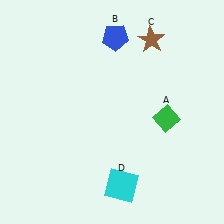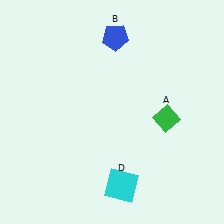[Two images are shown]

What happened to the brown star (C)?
The brown star (C) was removed in Image 2. It was in the top-right area of Image 1.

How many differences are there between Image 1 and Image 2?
There is 1 difference between the two images.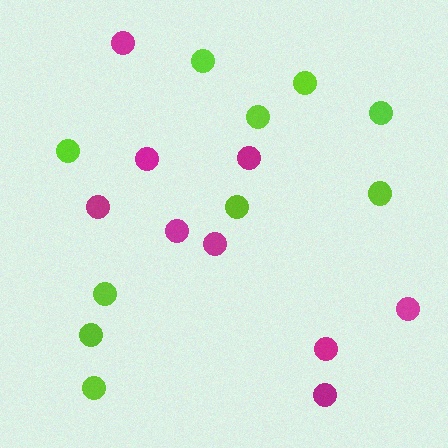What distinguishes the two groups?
There are 2 groups: one group of lime circles (10) and one group of magenta circles (9).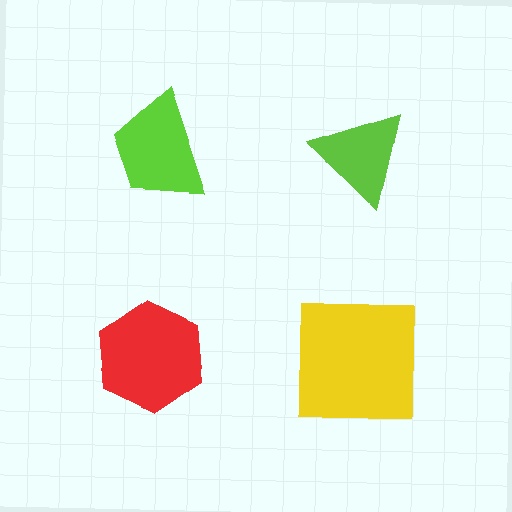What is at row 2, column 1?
A red hexagon.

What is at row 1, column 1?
A lime trapezoid.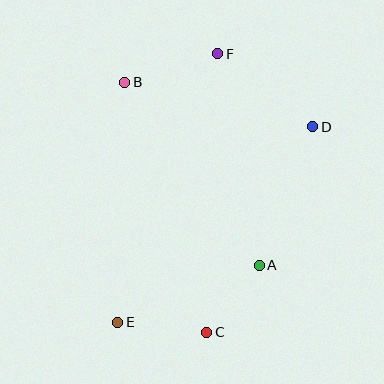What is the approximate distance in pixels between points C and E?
The distance between C and E is approximately 89 pixels.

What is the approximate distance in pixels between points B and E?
The distance between B and E is approximately 240 pixels.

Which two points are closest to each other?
Points A and C are closest to each other.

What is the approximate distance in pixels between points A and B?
The distance between A and B is approximately 227 pixels.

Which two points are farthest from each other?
Points E and F are farthest from each other.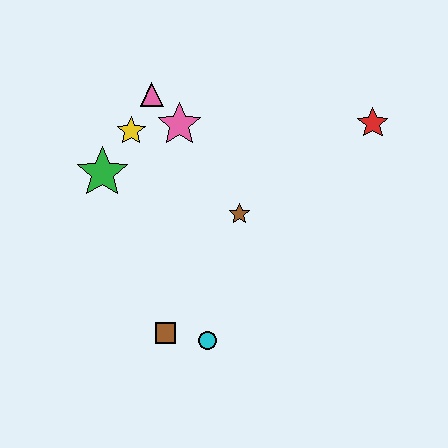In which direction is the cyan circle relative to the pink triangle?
The cyan circle is below the pink triangle.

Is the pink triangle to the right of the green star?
Yes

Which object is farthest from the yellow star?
The red star is farthest from the yellow star.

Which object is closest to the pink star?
The pink triangle is closest to the pink star.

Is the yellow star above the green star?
Yes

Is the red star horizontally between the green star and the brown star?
No